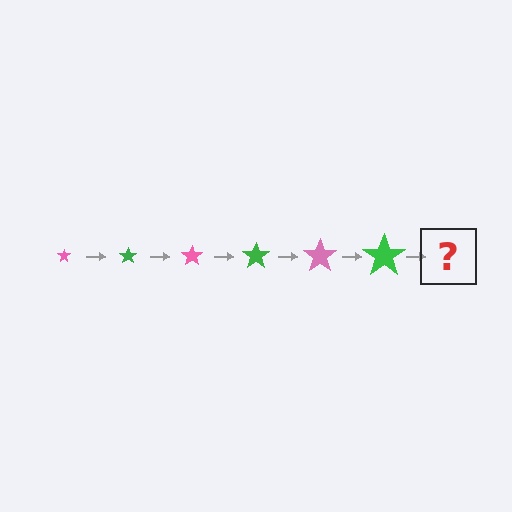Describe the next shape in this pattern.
It should be a pink star, larger than the previous one.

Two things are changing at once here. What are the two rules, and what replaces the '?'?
The two rules are that the star grows larger each step and the color cycles through pink and green. The '?' should be a pink star, larger than the previous one.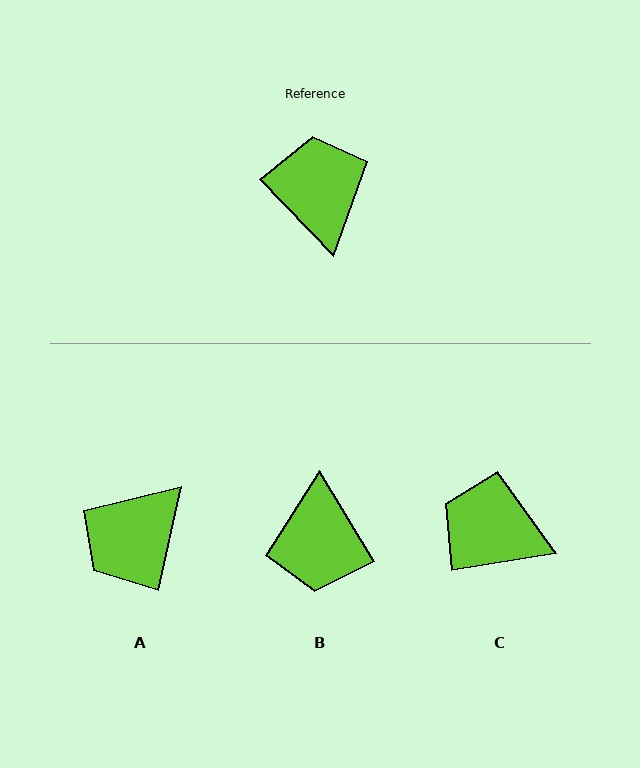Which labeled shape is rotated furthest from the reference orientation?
B, about 167 degrees away.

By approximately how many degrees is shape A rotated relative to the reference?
Approximately 124 degrees counter-clockwise.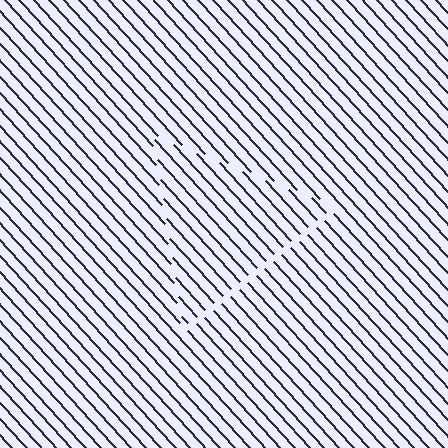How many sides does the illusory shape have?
3 sides — the line-ends trace a triangle.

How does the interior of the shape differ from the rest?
The interior of the shape contains the same grating, shifted by half a period — the contour is defined by the phase discontinuity where line-ends from the inner and outer gratings abut.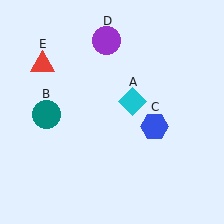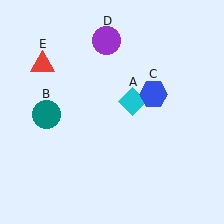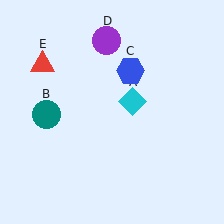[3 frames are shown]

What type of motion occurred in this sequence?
The blue hexagon (object C) rotated counterclockwise around the center of the scene.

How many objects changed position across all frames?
1 object changed position: blue hexagon (object C).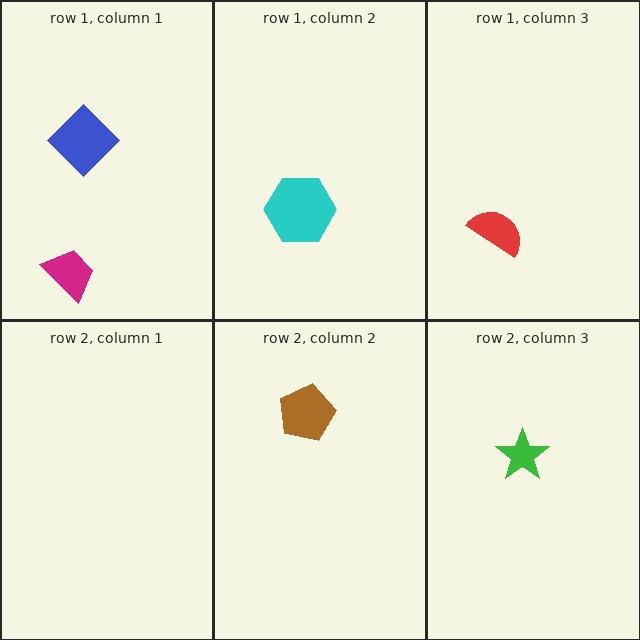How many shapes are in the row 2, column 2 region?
1.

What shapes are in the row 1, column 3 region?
The red semicircle.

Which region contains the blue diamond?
The row 1, column 1 region.